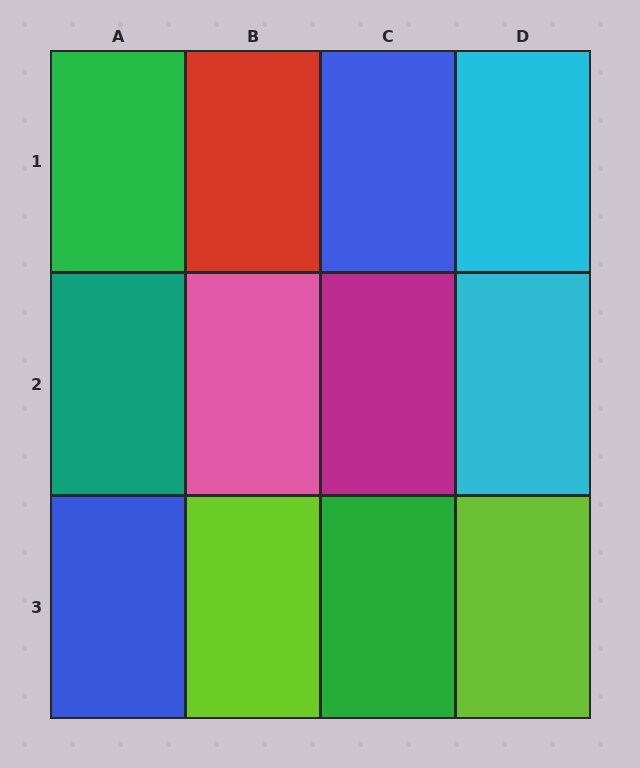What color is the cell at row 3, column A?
Blue.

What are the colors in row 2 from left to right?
Teal, pink, magenta, cyan.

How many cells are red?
1 cell is red.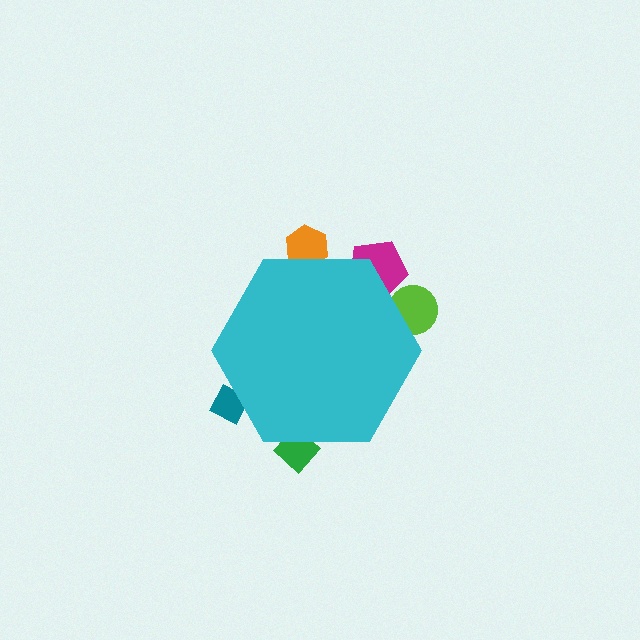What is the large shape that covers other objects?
A cyan hexagon.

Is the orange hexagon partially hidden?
Yes, the orange hexagon is partially hidden behind the cyan hexagon.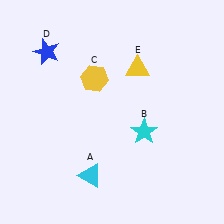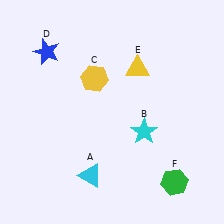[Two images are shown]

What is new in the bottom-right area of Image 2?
A green hexagon (F) was added in the bottom-right area of Image 2.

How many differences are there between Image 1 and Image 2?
There is 1 difference between the two images.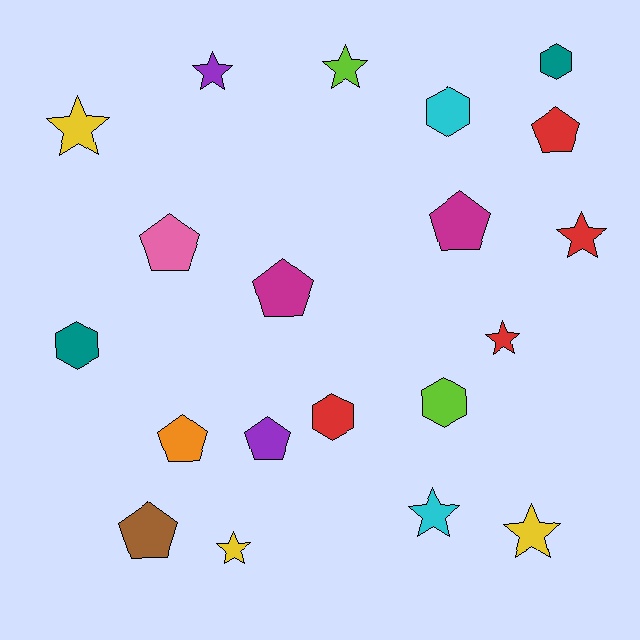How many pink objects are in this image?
There is 1 pink object.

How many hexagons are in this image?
There are 5 hexagons.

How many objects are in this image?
There are 20 objects.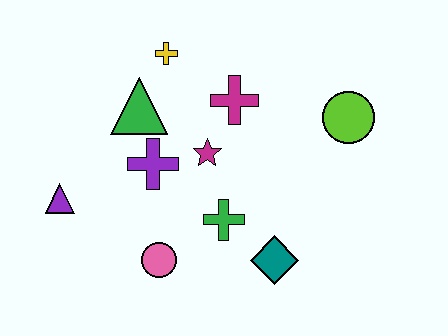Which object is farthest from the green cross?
The yellow cross is farthest from the green cross.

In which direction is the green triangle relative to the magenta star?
The green triangle is to the left of the magenta star.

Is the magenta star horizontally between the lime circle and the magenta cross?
No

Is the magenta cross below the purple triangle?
No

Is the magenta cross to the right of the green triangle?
Yes